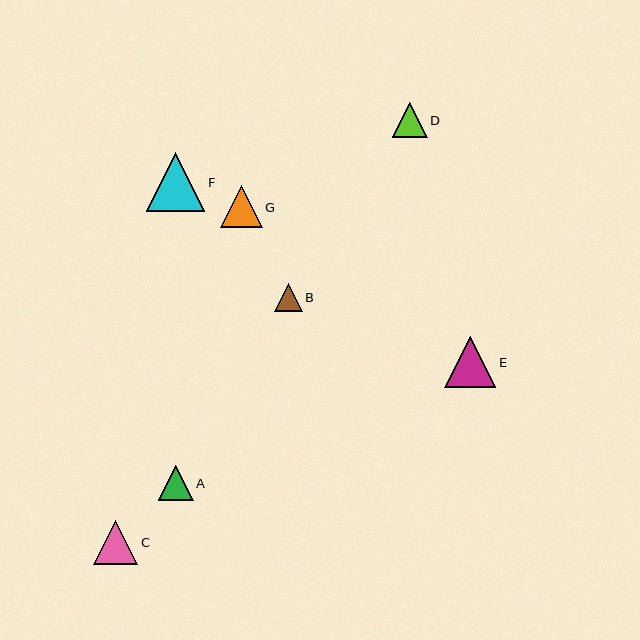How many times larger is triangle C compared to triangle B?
Triangle C is approximately 1.6 times the size of triangle B.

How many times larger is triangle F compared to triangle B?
Triangle F is approximately 2.1 times the size of triangle B.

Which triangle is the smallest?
Triangle B is the smallest with a size of approximately 28 pixels.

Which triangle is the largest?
Triangle F is the largest with a size of approximately 58 pixels.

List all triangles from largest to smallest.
From largest to smallest: F, E, C, G, A, D, B.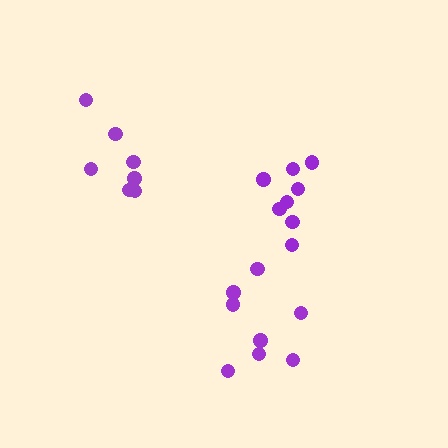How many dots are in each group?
Group 1: 8 dots, Group 2: 7 dots, Group 3: 8 dots (23 total).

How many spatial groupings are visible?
There are 3 spatial groupings.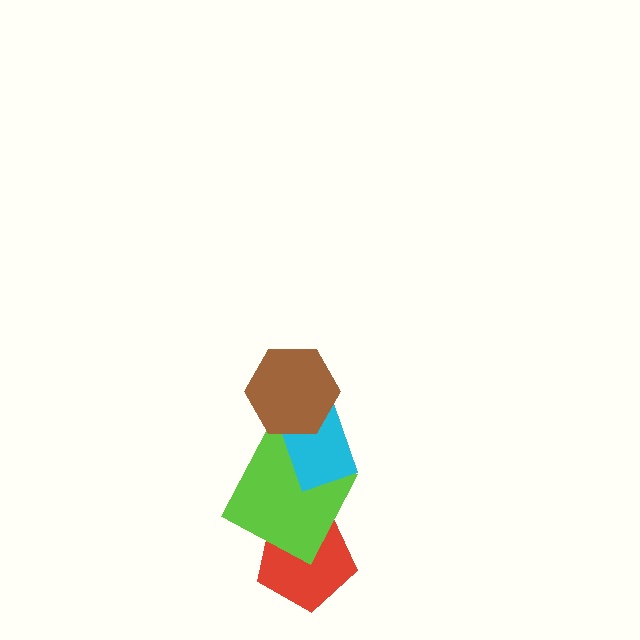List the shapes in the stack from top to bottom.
From top to bottom: the brown hexagon, the cyan rectangle, the lime square, the red pentagon.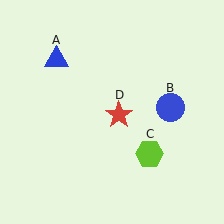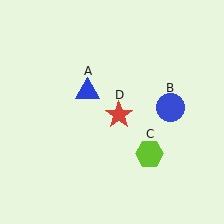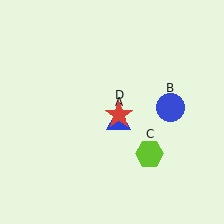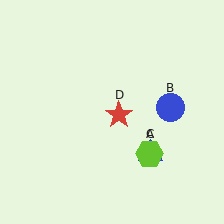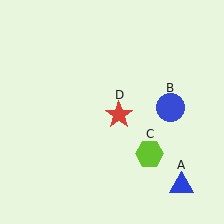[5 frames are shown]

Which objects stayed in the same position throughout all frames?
Blue circle (object B) and lime hexagon (object C) and red star (object D) remained stationary.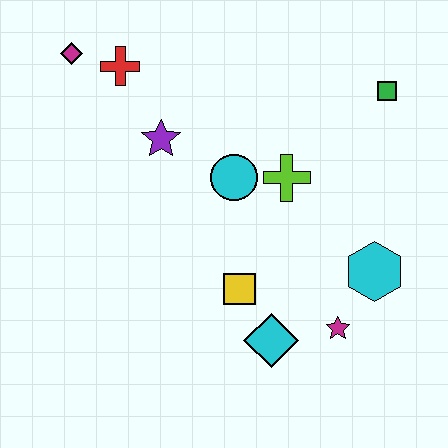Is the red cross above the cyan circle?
Yes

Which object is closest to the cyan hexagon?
The magenta star is closest to the cyan hexagon.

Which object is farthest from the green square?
The magenta diamond is farthest from the green square.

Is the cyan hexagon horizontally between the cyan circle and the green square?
Yes